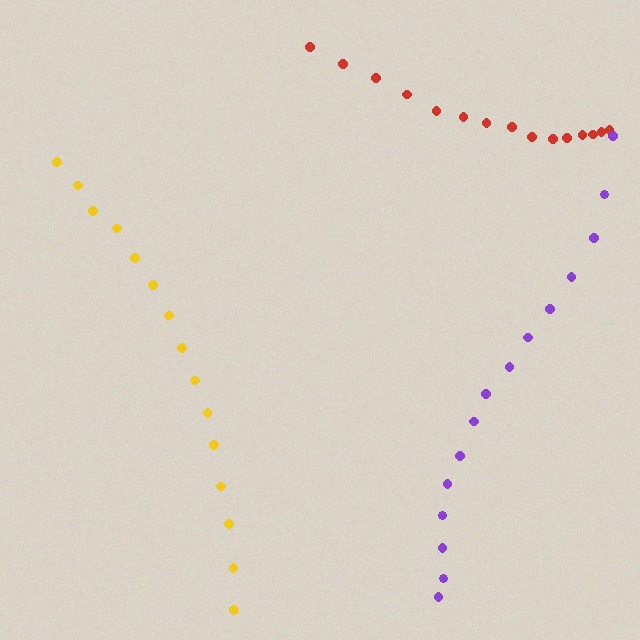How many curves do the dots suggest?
There are 3 distinct paths.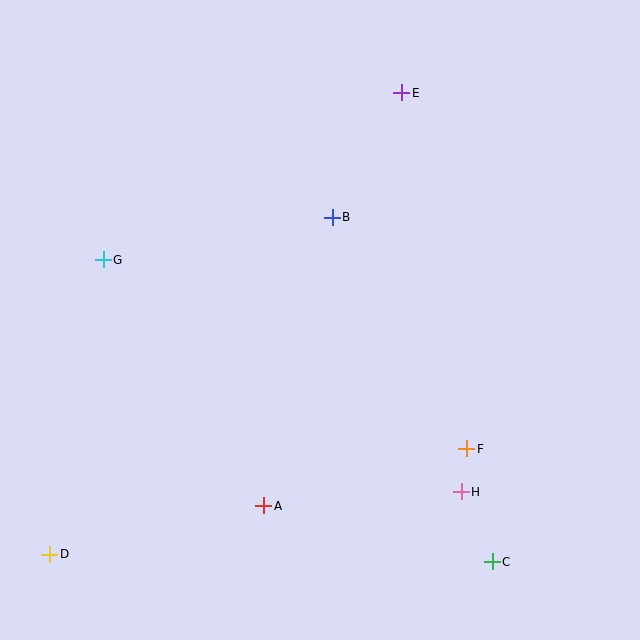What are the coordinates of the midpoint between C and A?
The midpoint between C and A is at (378, 534).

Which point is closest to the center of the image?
Point B at (332, 217) is closest to the center.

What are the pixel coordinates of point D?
Point D is at (50, 554).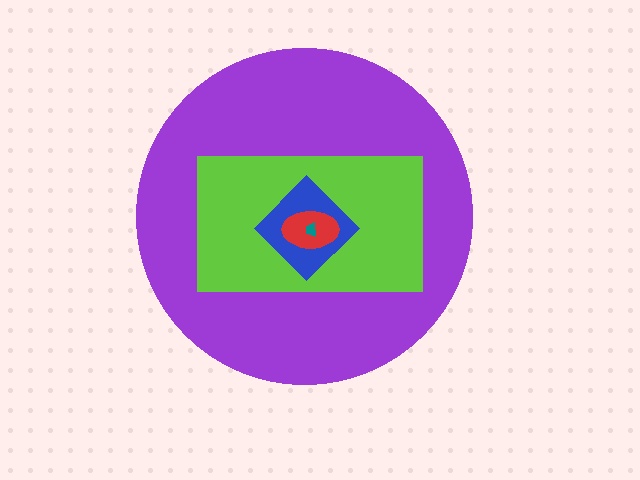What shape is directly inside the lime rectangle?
The blue diamond.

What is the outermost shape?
The purple circle.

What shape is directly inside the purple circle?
The lime rectangle.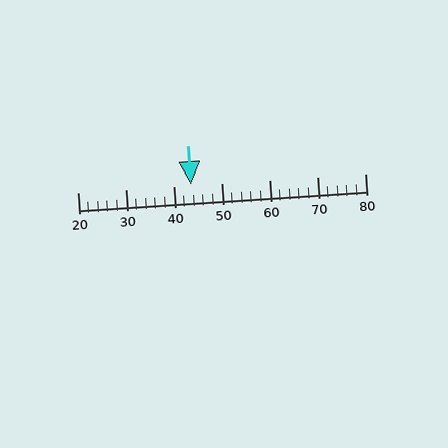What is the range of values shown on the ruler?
The ruler shows values from 20 to 80.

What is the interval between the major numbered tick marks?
The major tick marks are spaced 10 units apart.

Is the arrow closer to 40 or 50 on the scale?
The arrow is closer to 40.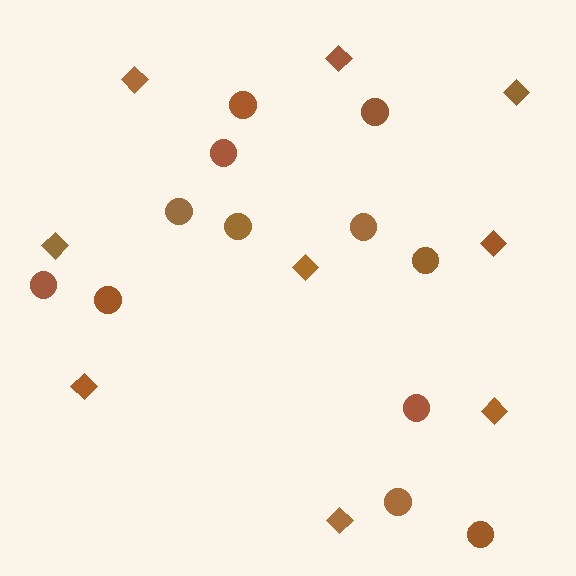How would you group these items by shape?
There are 2 groups: one group of circles (12) and one group of diamonds (9).